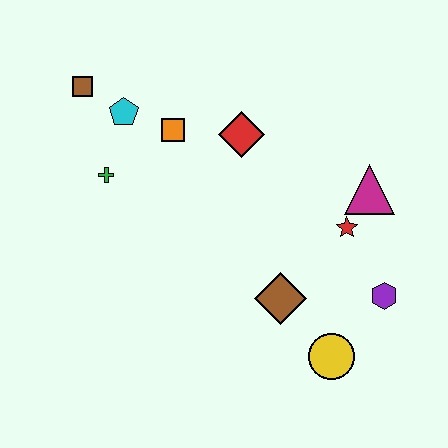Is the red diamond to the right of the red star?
No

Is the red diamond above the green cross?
Yes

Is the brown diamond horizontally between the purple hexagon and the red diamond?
Yes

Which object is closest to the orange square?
The cyan pentagon is closest to the orange square.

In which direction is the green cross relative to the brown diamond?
The green cross is to the left of the brown diamond.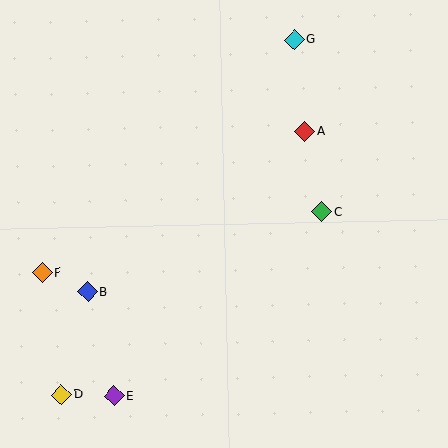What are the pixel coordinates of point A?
Point A is at (305, 131).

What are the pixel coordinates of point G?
Point G is at (294, 40).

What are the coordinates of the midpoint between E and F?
The midpoint between E and F is at (78, 334).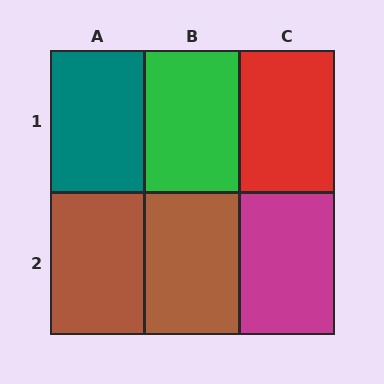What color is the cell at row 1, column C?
Red.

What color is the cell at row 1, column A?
Teal.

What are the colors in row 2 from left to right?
Brown, brown, magenta.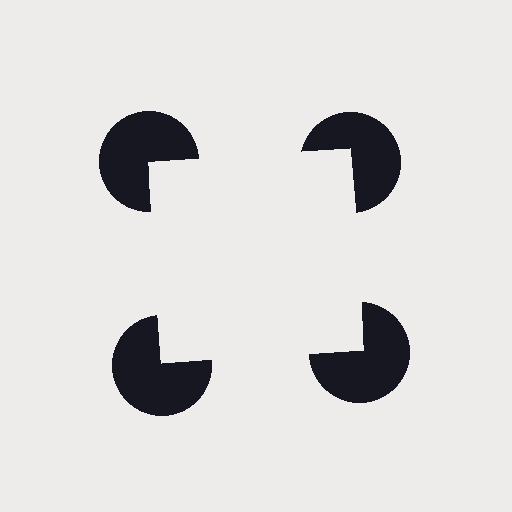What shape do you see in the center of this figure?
An illusory square — its edges are inferred from the aligned wedge cuts in the pac-man discs, not physically drawn.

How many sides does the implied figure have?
4 sides.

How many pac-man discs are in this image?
There are 4 — one at each vertex of the illusory square.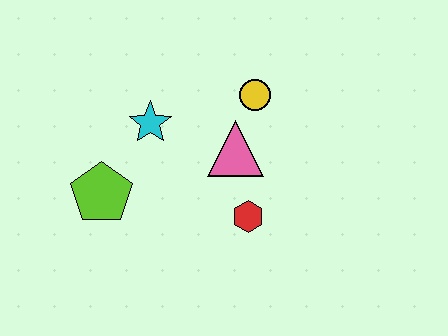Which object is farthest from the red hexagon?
The lime pentagon is farthest from the red hexagon.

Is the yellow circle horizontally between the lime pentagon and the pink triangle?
No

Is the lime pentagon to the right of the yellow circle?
No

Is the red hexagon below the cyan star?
Yes